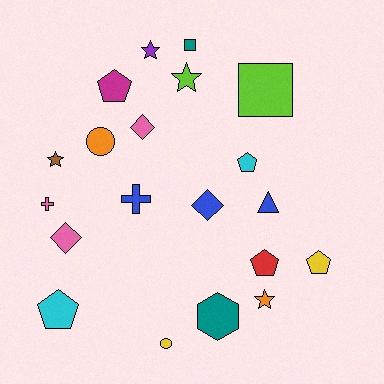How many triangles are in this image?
There is 1 triangle.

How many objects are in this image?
There are 20 objects.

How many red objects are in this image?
There is 1 red object.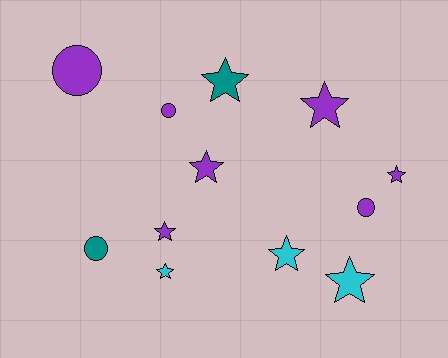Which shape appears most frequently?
Star, with 8 objects.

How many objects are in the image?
There are 12 objects.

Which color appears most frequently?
Purple, with 7 objects.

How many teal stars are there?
There is 1 teal star.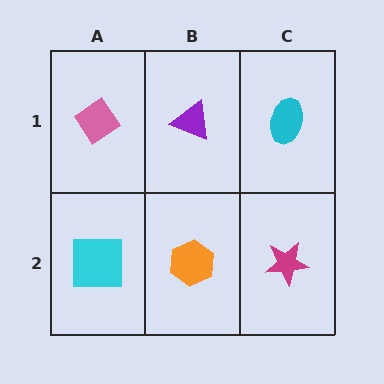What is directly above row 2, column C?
A cyan ellipse.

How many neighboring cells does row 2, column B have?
3.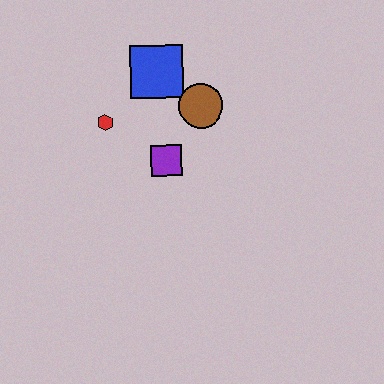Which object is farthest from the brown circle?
The red hexagon is farthest from the brown circle.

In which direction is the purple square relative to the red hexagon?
The purple square is to the right of the red hexagon.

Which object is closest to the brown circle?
The blue square is closest to the brown circle.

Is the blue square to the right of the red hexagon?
Yes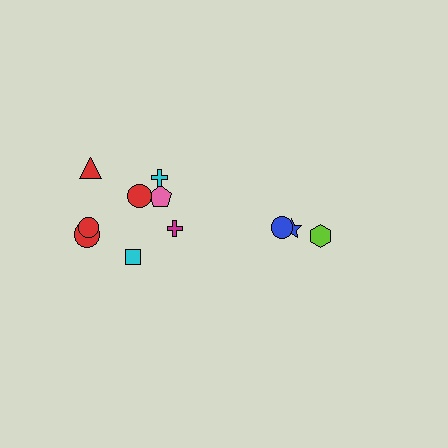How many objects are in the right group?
There are 3 objects.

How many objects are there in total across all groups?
There are 11 objects.